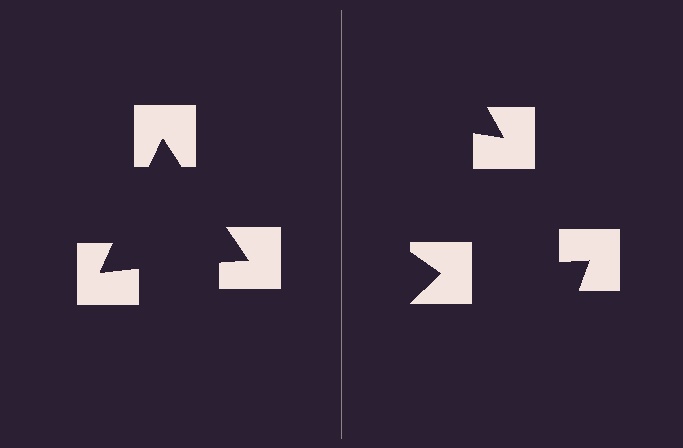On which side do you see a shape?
An illusory triangle appears on the left side. On the right side the wedge cuts are rotated, so no coherent shape forms.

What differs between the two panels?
The notched squares are positioned identically on both sides; only the wedge orientations differ. On the left they align to a triangle; on the right they are misaligned.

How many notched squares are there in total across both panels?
6 — 3 on each side.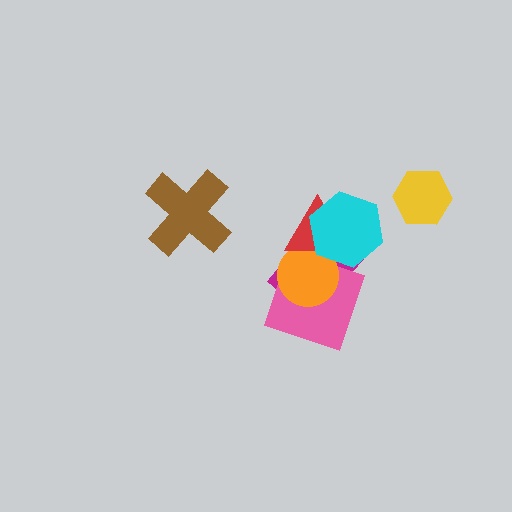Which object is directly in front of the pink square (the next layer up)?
The orange circle is directly in front of the pink square.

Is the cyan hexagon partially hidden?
No, no other shape covers it.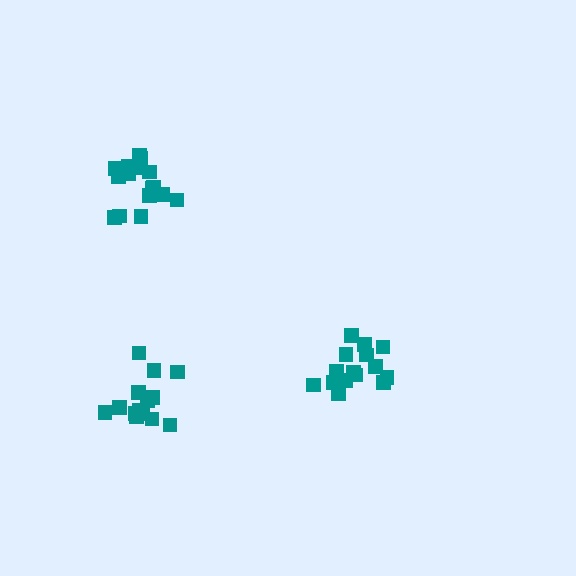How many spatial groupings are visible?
There are 3 spatial groupings.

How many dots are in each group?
Group 1: 17 dots, Group 2: 16 dots, Group 3: 14 dots (47 total).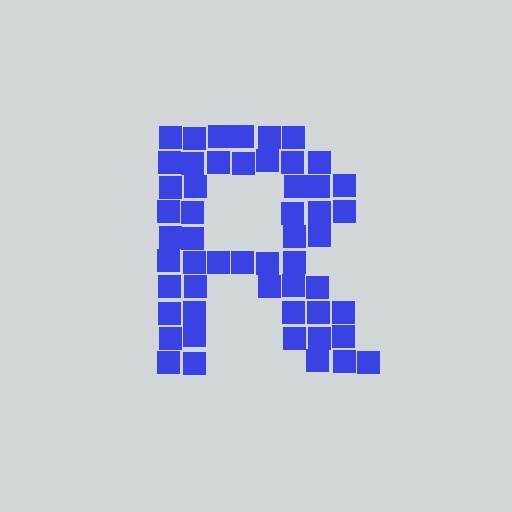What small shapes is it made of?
It is made of small squares.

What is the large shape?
The large shape is the letter R.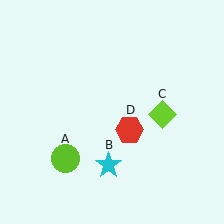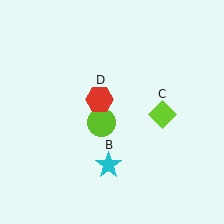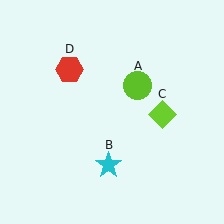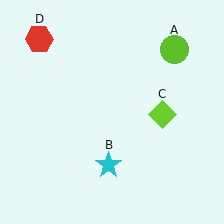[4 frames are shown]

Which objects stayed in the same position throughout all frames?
Cyan star (object B) and lime diamond (object C) remained stationary.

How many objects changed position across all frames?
2 objects changed position: lime circle (object A), red hexagon (object D).